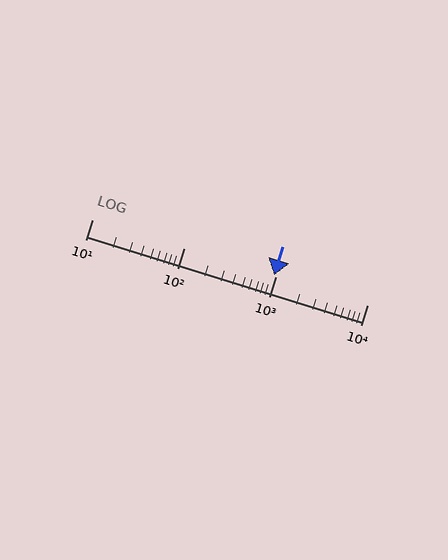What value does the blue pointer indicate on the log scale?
The pointer indicates approximately 960.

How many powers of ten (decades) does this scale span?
The scale spans 3 decades, from 10 to 10000.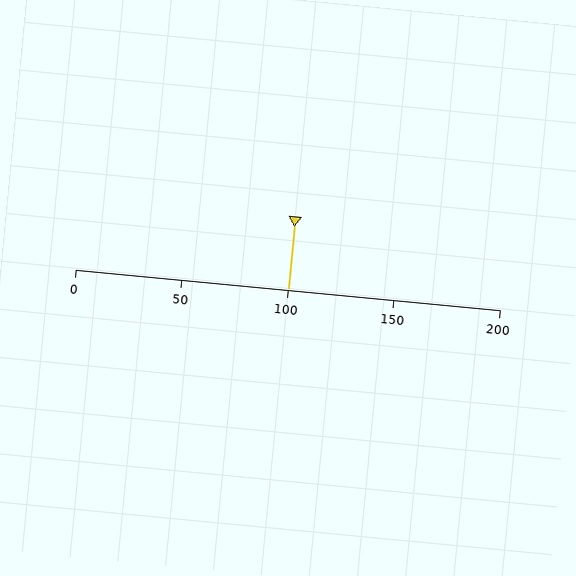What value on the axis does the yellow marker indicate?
The marker indicates approximately 100.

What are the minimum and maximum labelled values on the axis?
The axis runs from 0 to 200.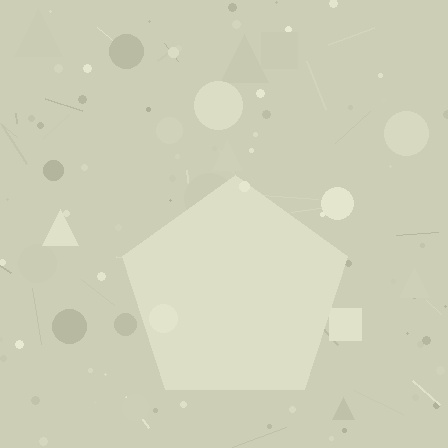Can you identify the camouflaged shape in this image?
The camouflaged shape is a pentagon.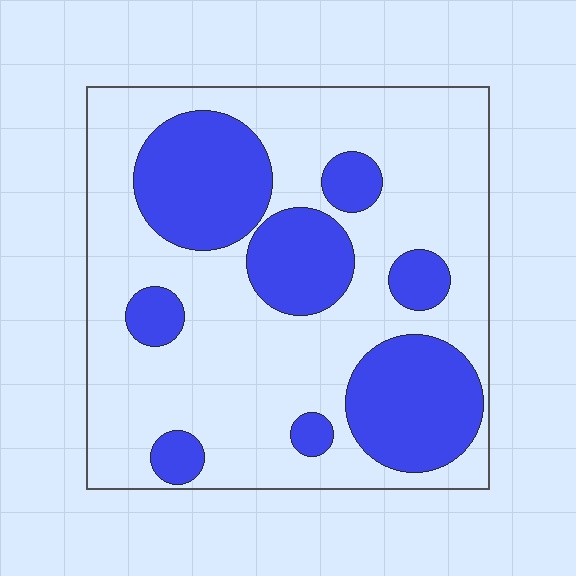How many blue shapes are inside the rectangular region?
8.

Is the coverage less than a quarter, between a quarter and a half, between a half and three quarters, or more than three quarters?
Between a quarter and a half.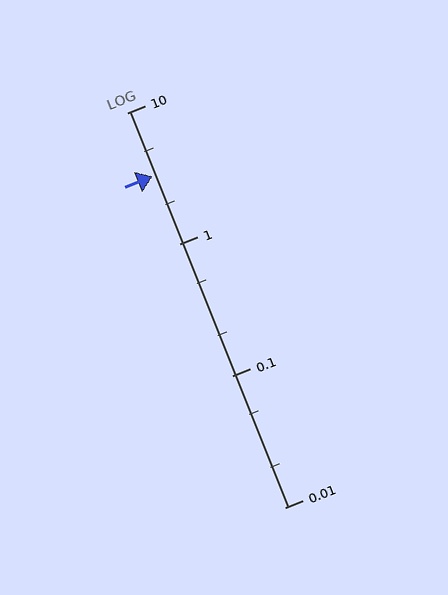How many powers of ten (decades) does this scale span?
The scale spans 3 decades, from 0.01 to 10.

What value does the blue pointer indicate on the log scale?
The pointer indicates approximately 3.3.